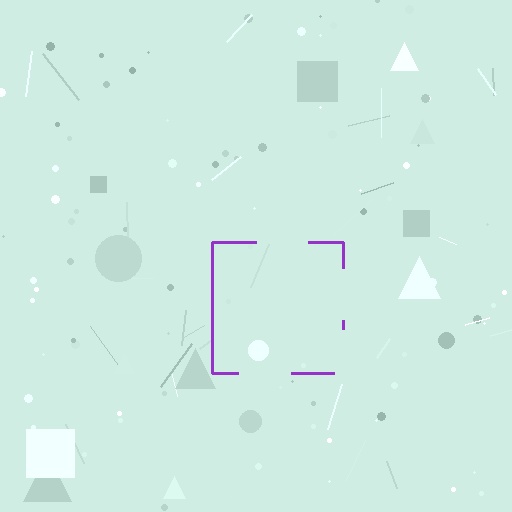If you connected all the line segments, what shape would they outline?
They would outline a square.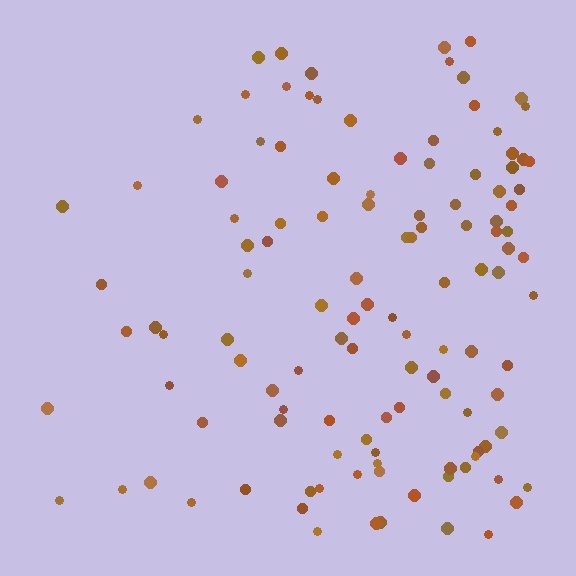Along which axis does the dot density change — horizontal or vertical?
Horizontal.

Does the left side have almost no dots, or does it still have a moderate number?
Still a moderate number, just noticeably fewer than the right.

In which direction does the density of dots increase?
From left to right, with the right side densest.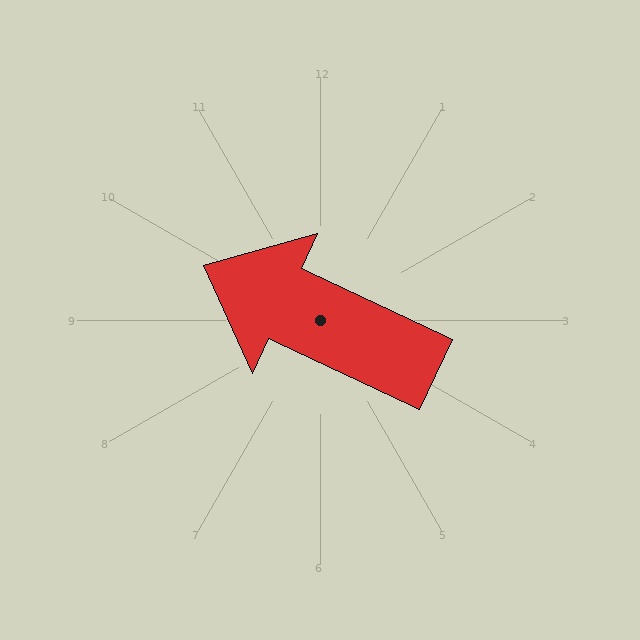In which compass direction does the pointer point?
Northwest.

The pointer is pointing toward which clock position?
Roughly 10 o'clock.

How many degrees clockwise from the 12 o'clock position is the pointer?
Approximately 295 degrees.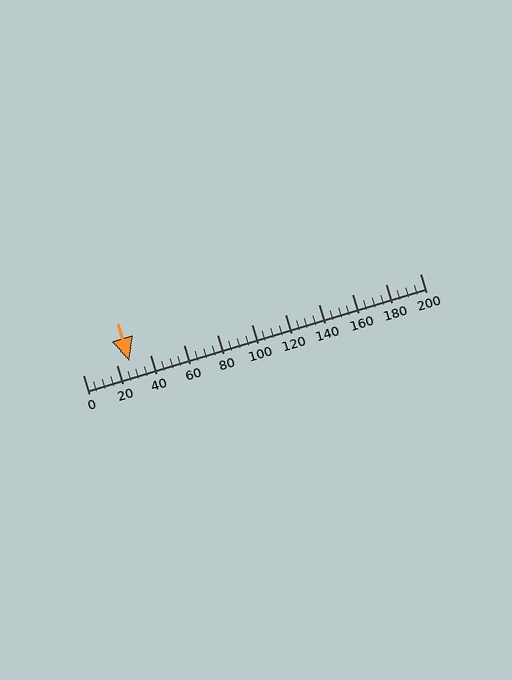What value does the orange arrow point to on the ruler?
The orange arrow points to approximately 28.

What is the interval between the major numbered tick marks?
The major tick marks are spaced 20 units apart.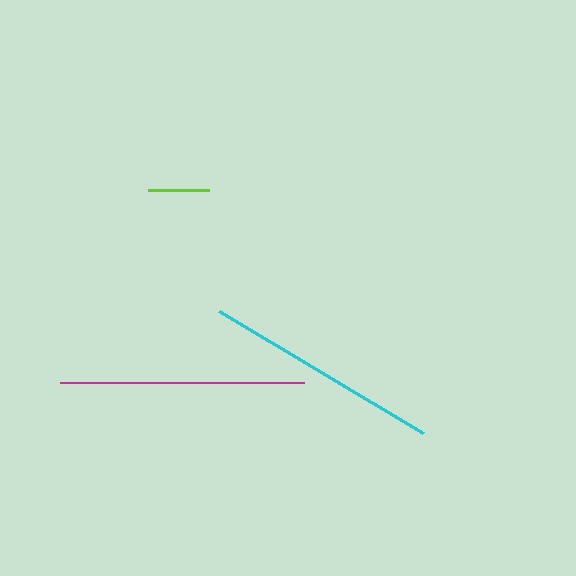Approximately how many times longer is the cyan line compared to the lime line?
The cyan line is approximately 3.9 times the length of the lime line.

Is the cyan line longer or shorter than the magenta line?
The magenta line is longer than the cyan line.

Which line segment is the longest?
The magenta line is the longest at approximately 244 pixels.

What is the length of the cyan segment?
The cyan segment is approximately 237 pixels long.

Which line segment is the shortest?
The lime line is the shortest at approximately 61 pixels.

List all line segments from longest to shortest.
From longest to shortest: magenta, cyan, lime.